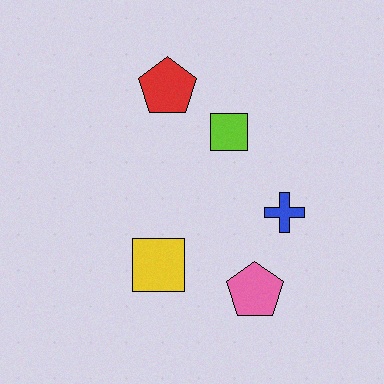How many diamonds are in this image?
There are no diamonds.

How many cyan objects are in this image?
There are no cyan objects.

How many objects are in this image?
There are 5 objects.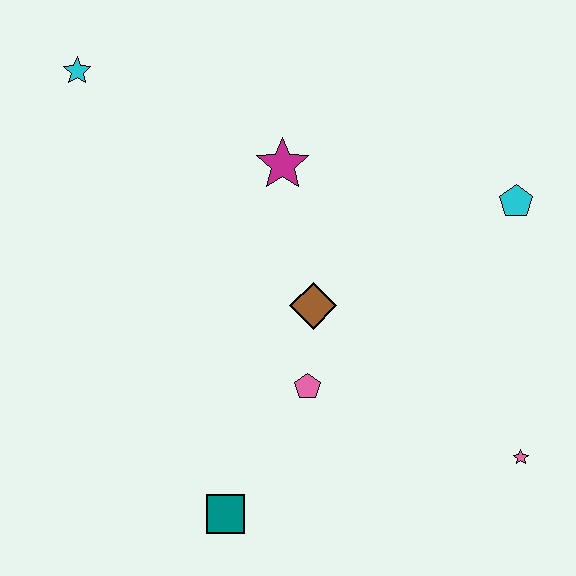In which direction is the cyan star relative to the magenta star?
The cyan star is to the left of the magenta star.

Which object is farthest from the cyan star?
The pink star is farthest from the cyan star.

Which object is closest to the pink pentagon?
The brown diamond is closest to the pink pentagon.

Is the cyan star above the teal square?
Yes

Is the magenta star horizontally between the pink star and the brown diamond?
No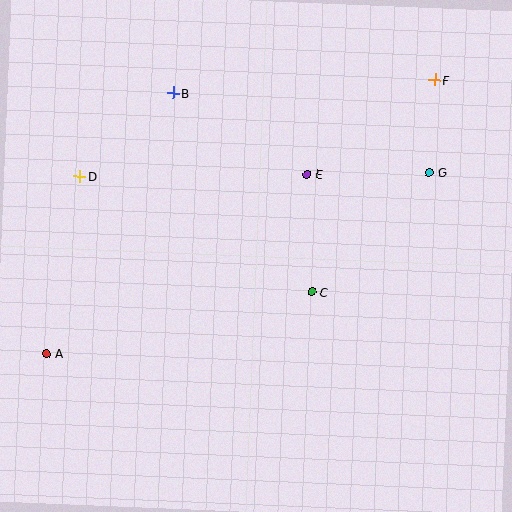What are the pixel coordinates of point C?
Point C is at (312, 292).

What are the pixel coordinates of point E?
Point E is at (307, 174).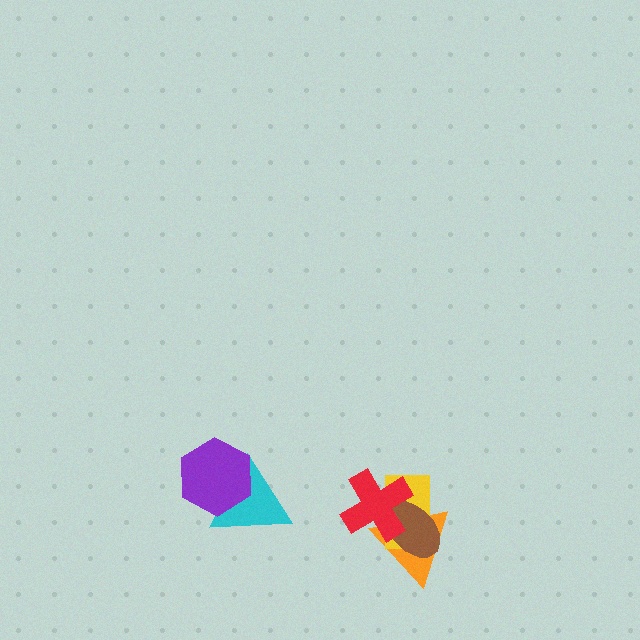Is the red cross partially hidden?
No, no other shape covers it.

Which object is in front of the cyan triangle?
The purple hexagon is in front of the cyan triangle.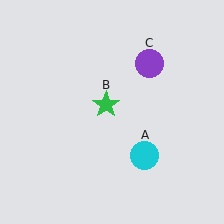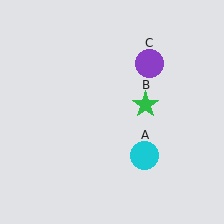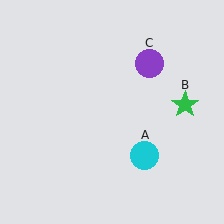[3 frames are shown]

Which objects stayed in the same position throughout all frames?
Cyan circle (object A) and purple circle (object C) remained stationary.